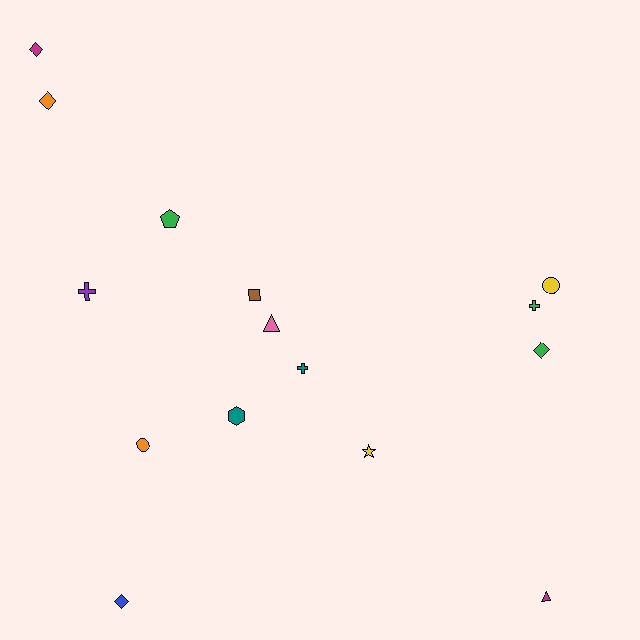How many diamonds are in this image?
There are 4 diamonds.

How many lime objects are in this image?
There are no lime objects.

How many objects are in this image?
There are 15 objects.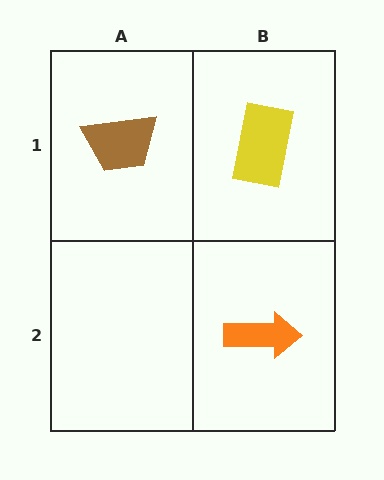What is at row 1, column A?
A brown trapezoid.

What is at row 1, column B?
A yellow rectangle.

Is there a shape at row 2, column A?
No, that cell is empty.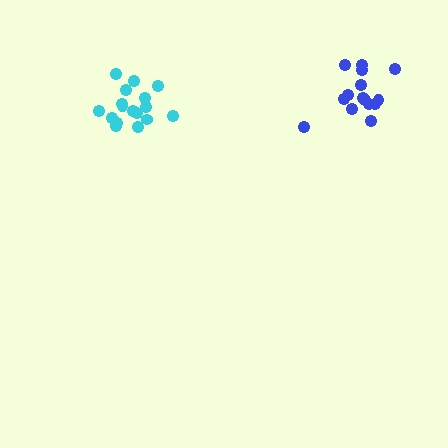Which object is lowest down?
The cyan cluster is bottommost.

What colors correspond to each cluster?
The clusters are colored: blue, cyan.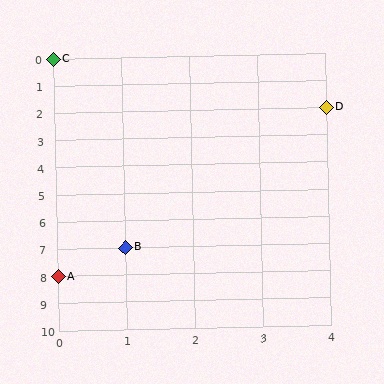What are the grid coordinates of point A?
Point A is at grid coordinates (0, 8).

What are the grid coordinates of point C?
Point C is at grid coordinates (0, 0).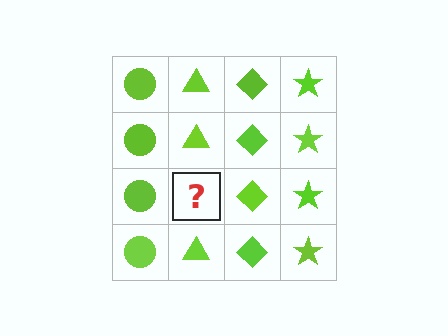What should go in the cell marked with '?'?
The missing cell should contain a lime triangle.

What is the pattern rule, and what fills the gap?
The rule is that each column has a consistent shape. The gap should be filled with a lime triangle.